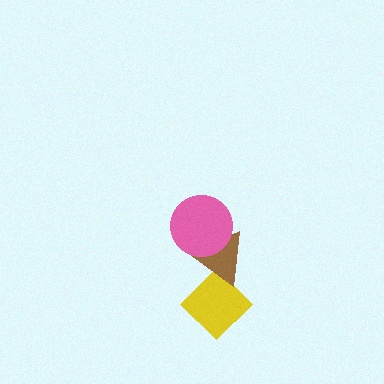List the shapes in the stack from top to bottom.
From top to bottom: the pink circle, the brown triangle, the yellow diamond.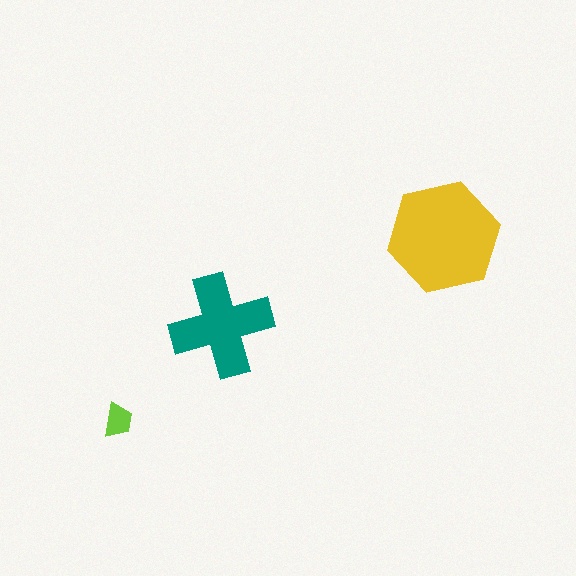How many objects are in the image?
There are 3 objects in the image.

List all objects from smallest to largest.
The lime trapezoid, the teal cross, the yellow hexagon.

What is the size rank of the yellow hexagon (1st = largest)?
1st.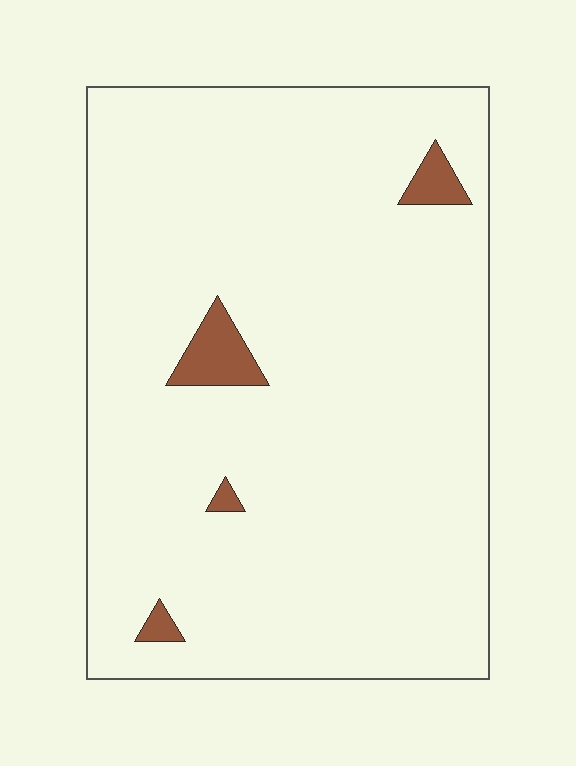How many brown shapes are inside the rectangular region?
4.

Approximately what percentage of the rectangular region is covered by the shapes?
Approximately 5%.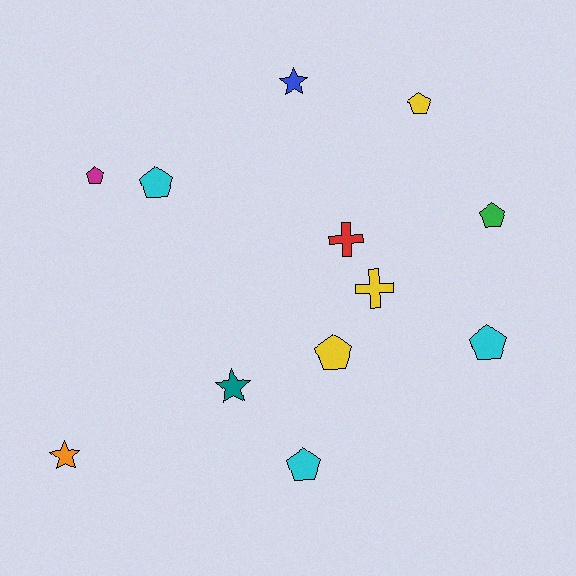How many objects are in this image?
There are 12 objects.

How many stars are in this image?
There are 3 stars.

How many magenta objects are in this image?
There is 1 magenta object.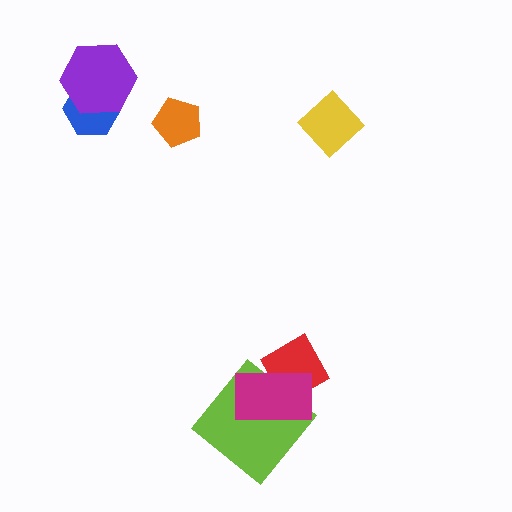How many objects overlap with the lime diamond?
2 objects overlap with the lime diamond.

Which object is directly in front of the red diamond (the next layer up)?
The lime diamond is directly in front of the red diamond.